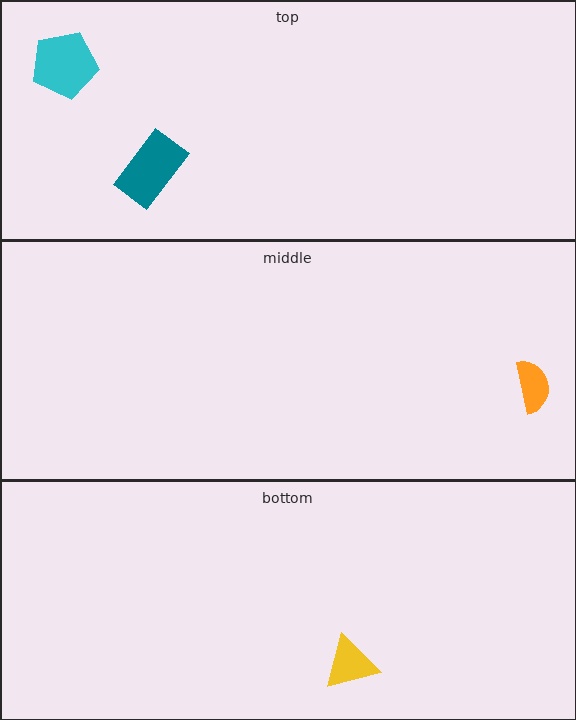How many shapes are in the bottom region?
1.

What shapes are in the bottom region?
The yellow triangle.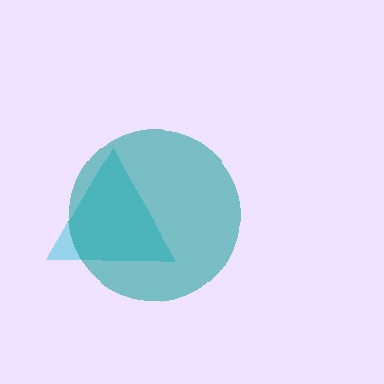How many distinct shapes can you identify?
There are 2 distinct shapes: a cyan triangle, a teal circle.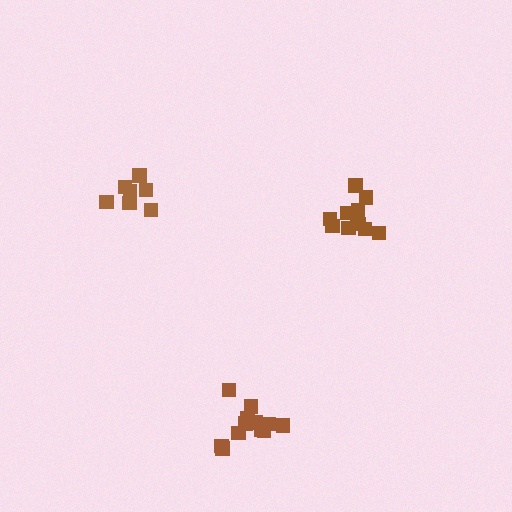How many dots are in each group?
Group 1: 11 dots, Group 2: 7 dots, Group 3: 13 dots (31 total).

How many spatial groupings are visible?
There are 3 spatial groupings.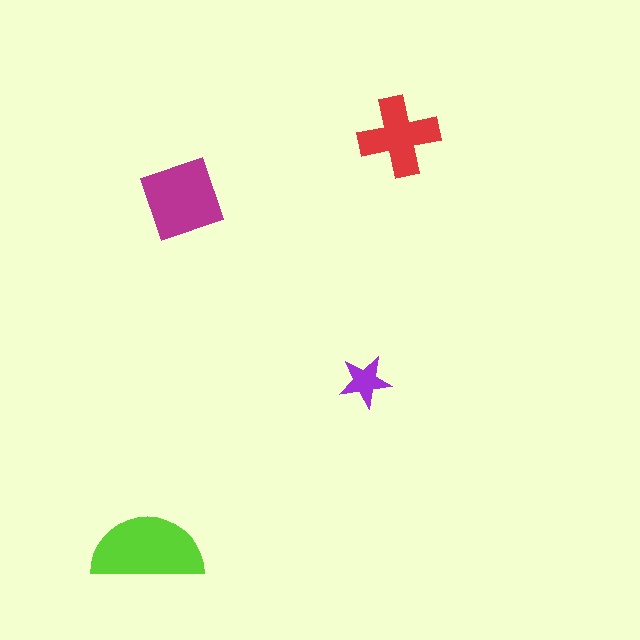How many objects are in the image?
There are 4 objects in the image.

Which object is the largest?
The lime semicircle.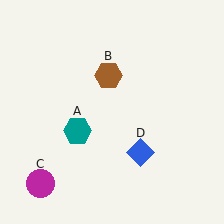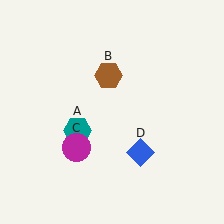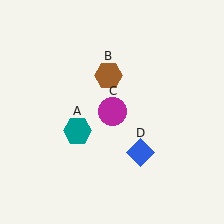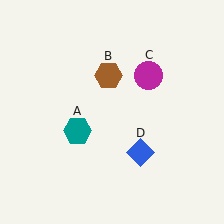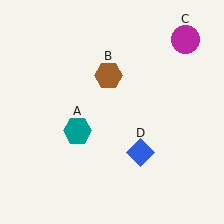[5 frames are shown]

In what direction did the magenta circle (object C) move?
The magenta circle (object C) moved up and to the right.